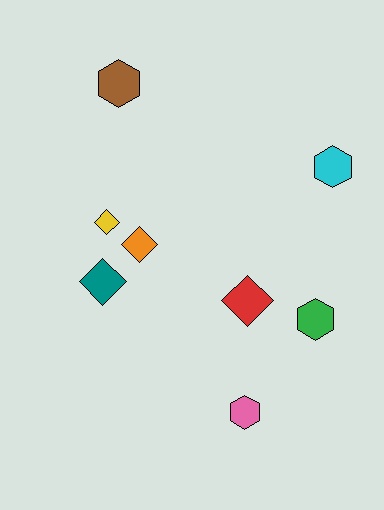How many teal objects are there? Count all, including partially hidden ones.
There is 1 teal object.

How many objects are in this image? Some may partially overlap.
There are 8 objects.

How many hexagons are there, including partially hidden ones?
There are 4 hexagons.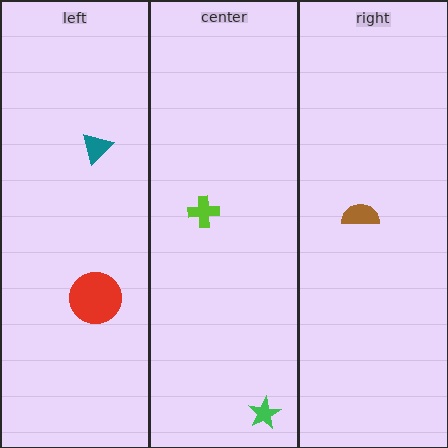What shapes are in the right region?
The brown semicircle.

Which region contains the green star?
The center region.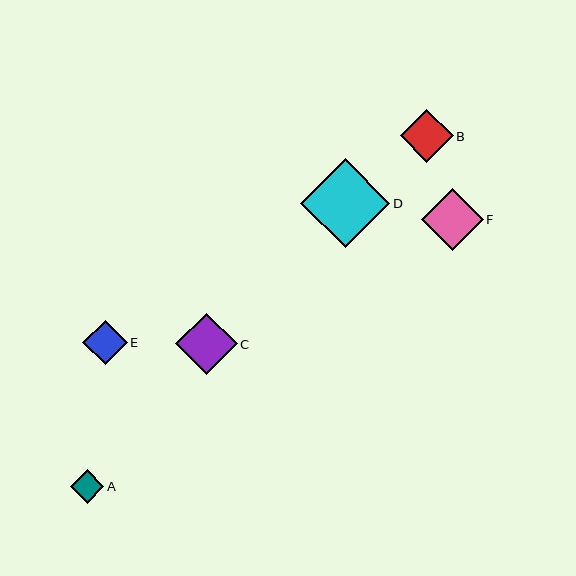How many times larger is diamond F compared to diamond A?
Diamond F is approximately 1.9 times the size of diamond A.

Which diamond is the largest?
Diamond D is the largest with a size of approximately 89 pixels.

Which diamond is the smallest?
Diamond A is the smallest with a size of approximately 33 pixels.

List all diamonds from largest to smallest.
From largest to smallest: D, F, C, B, E, A.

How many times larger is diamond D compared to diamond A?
Diamond D is approximately 2.7 times the size of diamond A.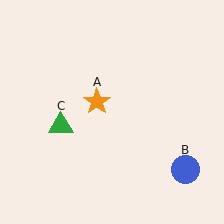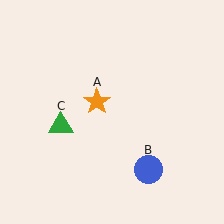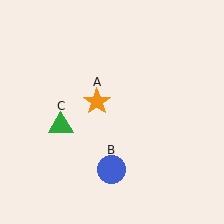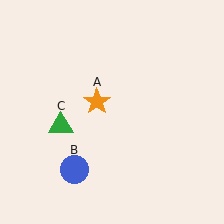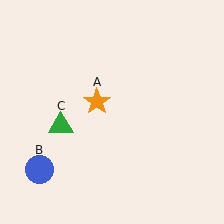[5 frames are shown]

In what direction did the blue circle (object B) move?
The blue circle (object B) moved left.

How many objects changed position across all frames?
1 object changed position: blue circle (object B).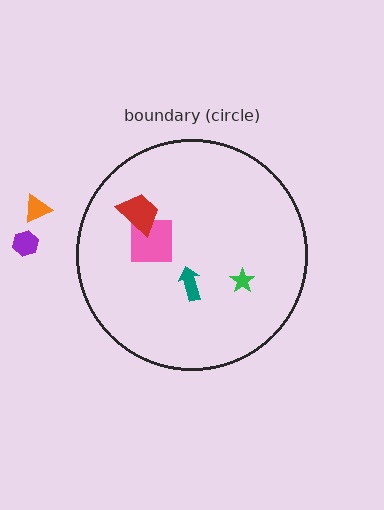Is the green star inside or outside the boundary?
Inside.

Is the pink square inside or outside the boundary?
Inside.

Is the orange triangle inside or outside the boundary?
Outside.